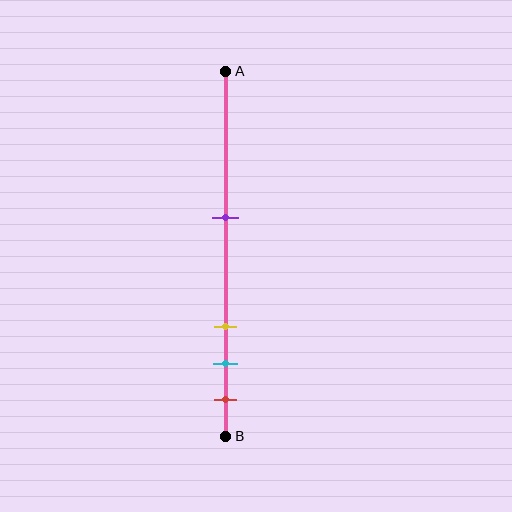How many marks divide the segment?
There are 4 marks dividing the segment.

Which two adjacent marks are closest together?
The cyan and red marks are the closest adjacent pair.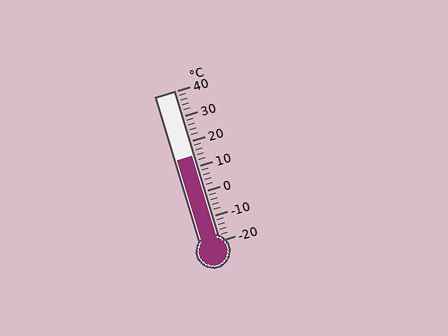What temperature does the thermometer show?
The thermometer shows approximately 14°C.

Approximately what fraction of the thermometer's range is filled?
The thermometer is filled to approximately 55% of its range.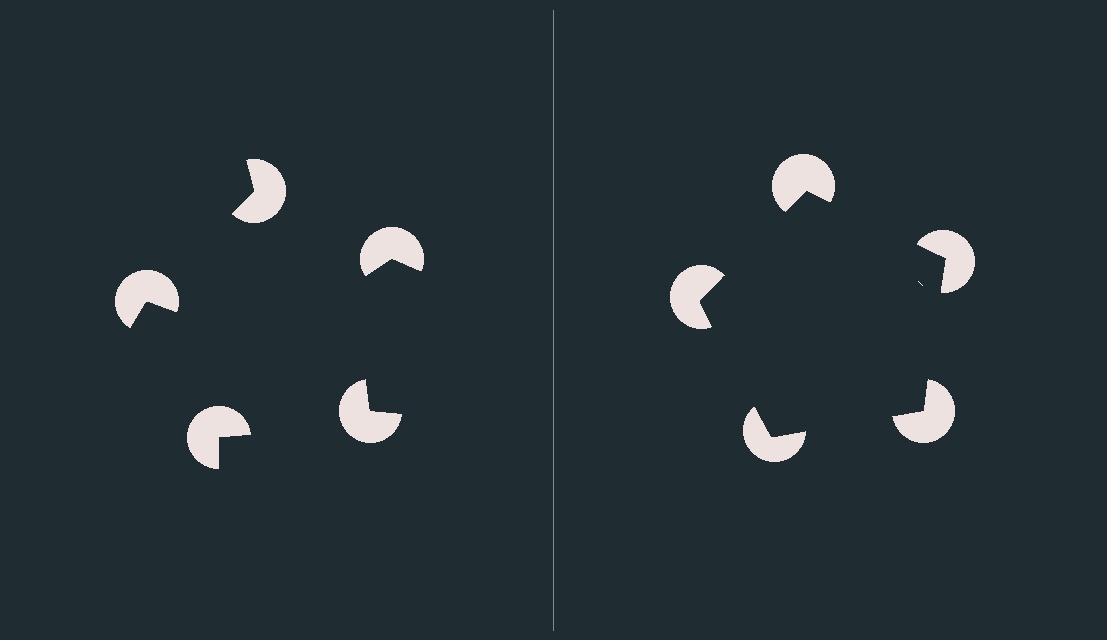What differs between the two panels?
The pac-man discs are positioned identically on both sides; only the wedge orientations differ. On the right they align to a pentagon; on the left they are misaligned.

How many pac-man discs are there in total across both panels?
10 — 5 on each side.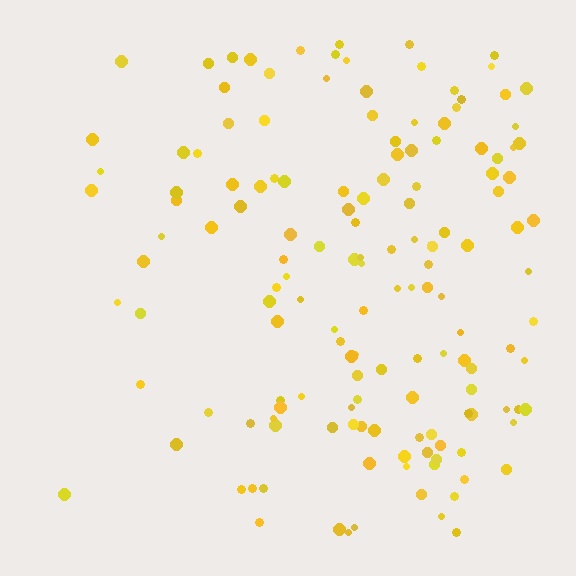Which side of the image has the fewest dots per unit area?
The left.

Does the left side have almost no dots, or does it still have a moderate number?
Still a moderate number, just noticeably fewer than the right.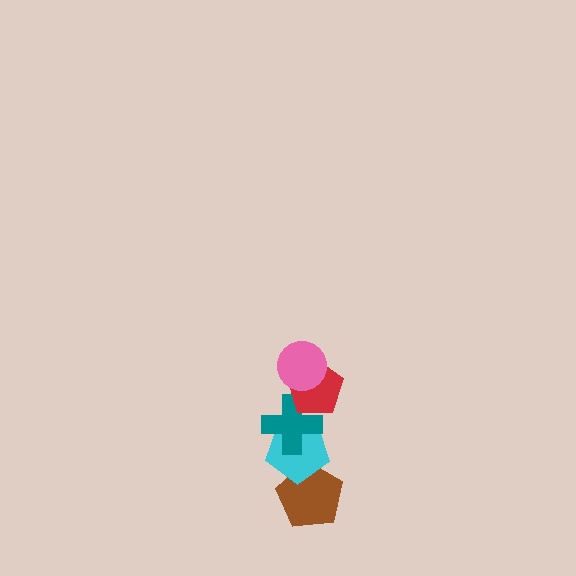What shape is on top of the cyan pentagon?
The teal cross is on top of the cyan pentagon.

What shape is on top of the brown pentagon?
The cyan pentagon is on top of the brown pentagon.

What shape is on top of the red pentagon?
The pink circle is on top of the red pentagon.